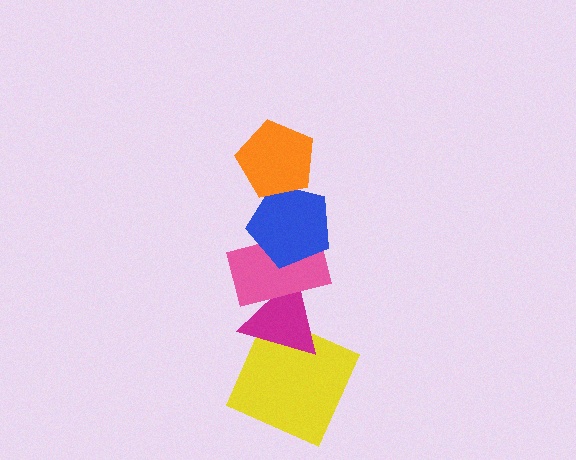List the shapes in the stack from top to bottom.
From top to bottom: the orange pentagon, the blue pentagon, the pink rectangle, the magenta triangle, the yellow square.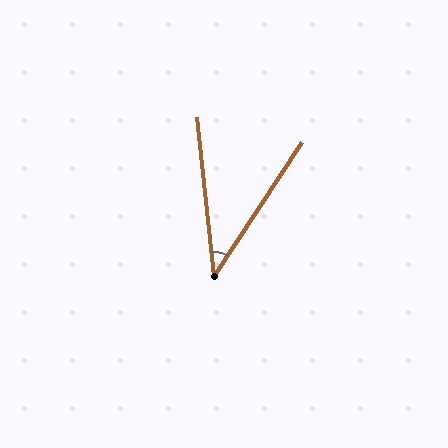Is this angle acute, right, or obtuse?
It is acute.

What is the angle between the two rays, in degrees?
Approximately 40 degrees.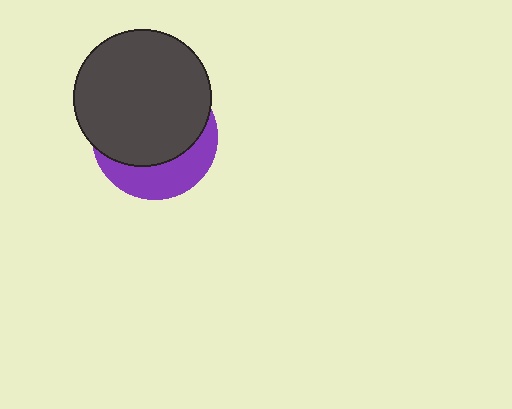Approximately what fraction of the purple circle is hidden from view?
Roughly 67% of the purple circle is hidden behind the dark gray circle.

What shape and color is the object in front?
The object in front is a dark gray circle.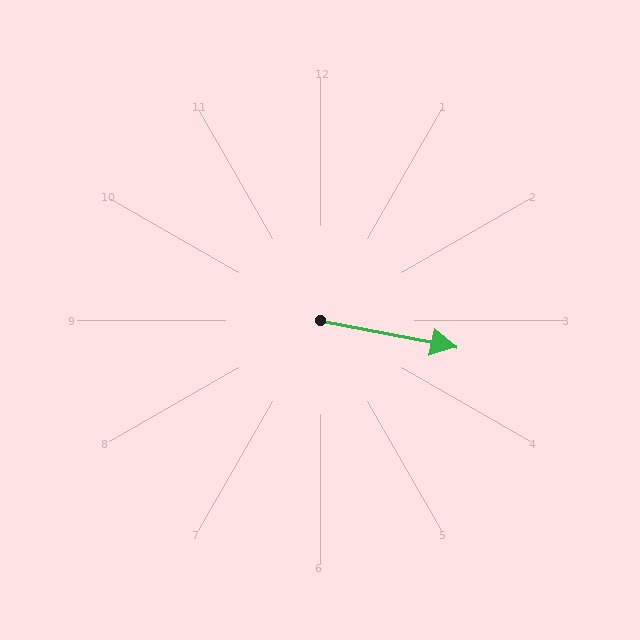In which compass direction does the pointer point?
East.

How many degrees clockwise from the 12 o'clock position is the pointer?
Approximately 101 degrees.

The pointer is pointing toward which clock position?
Roughly 3 o'clock.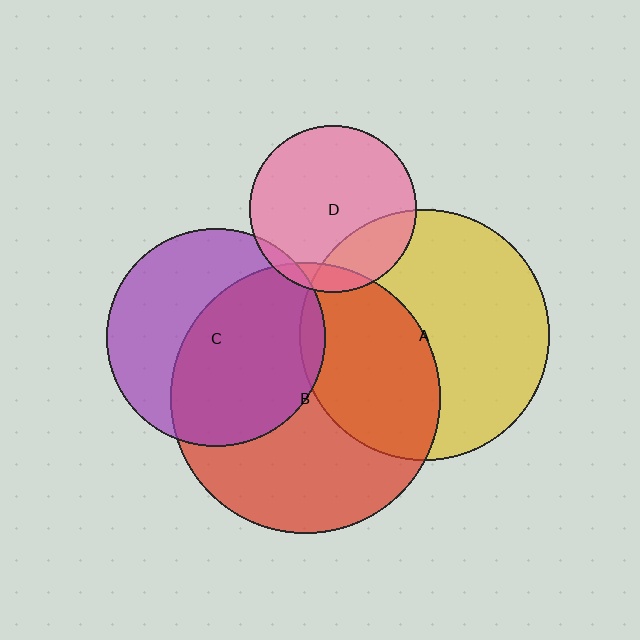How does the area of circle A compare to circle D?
Approximately 2.3 times.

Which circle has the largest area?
Circle B (red).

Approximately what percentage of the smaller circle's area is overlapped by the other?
Approximately 5%.